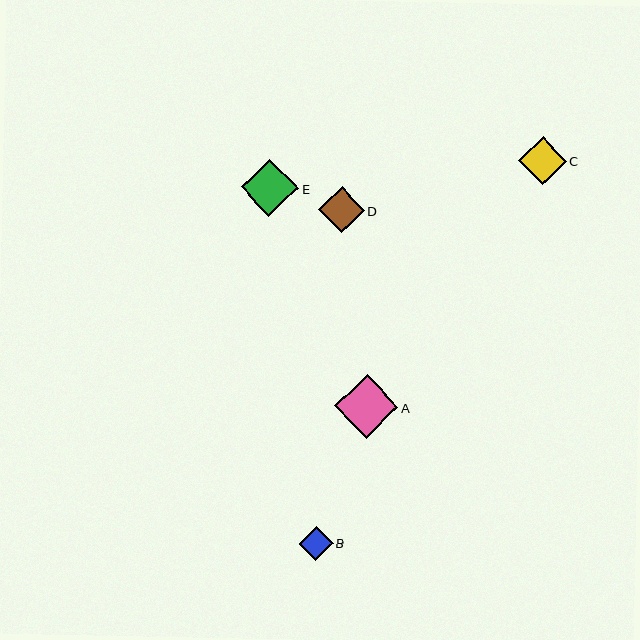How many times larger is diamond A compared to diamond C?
Diamond A is approximately 1.3 times the size of diamond C.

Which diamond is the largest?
Diamond A is the largest with a size of approximately 64 pixels.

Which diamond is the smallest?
Diamond B is the smallest with a size of approximately 33 pixels.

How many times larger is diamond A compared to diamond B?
Diamond A is approximately 1.9 times the size of diamond B.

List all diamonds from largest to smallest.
From largest to smallest: A, E, C, D, B.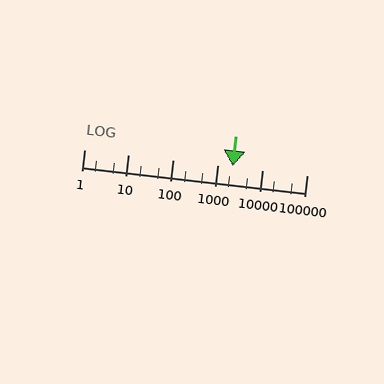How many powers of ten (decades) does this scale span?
The scale spans 5 decades, from 1 to 100000.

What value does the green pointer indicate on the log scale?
The pointer indicates approximately 2200.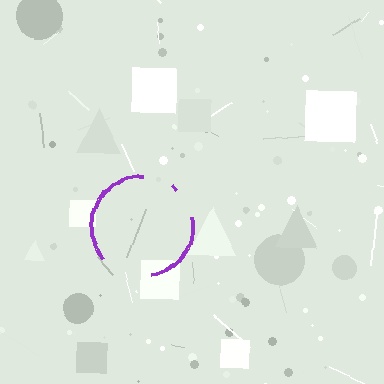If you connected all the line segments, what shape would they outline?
They would outline a circle.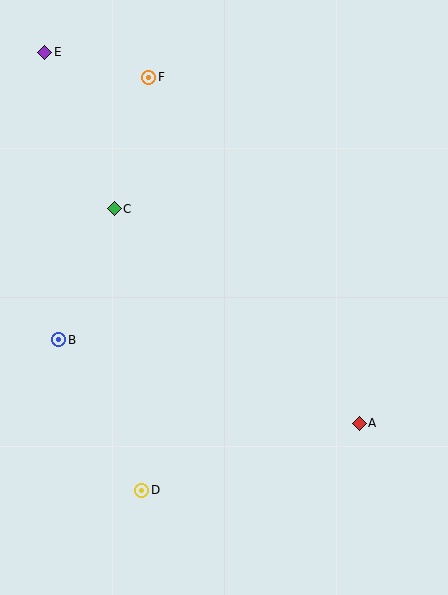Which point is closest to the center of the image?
Point C at (114, 209) is closest to the center.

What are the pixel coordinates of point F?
Point F is at (149, 77).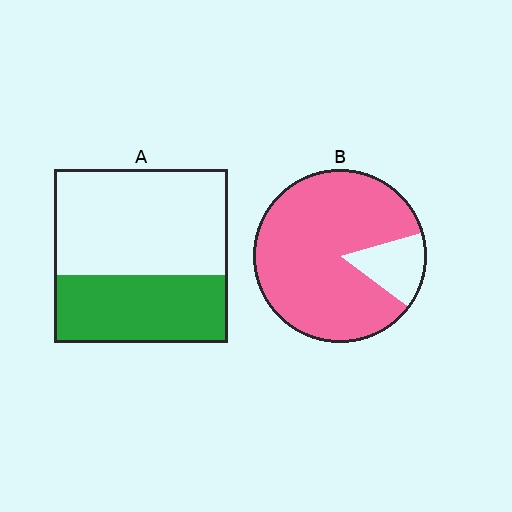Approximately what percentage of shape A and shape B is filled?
A is approximately 40% and B is approximately 85%.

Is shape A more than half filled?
No.